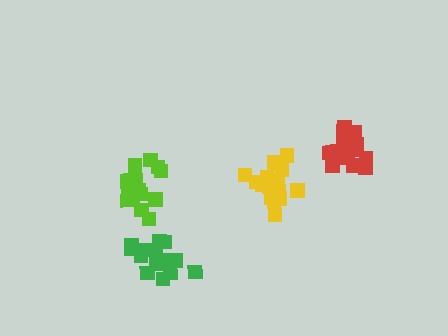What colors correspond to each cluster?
The clusters are colored: lime, red, yellow, green.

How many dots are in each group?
Group 1: 17 dots, Group 2: 15 dots, Group 3: 21 dots, Group 4: 18 dots (71 total).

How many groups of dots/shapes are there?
There are 4 groups.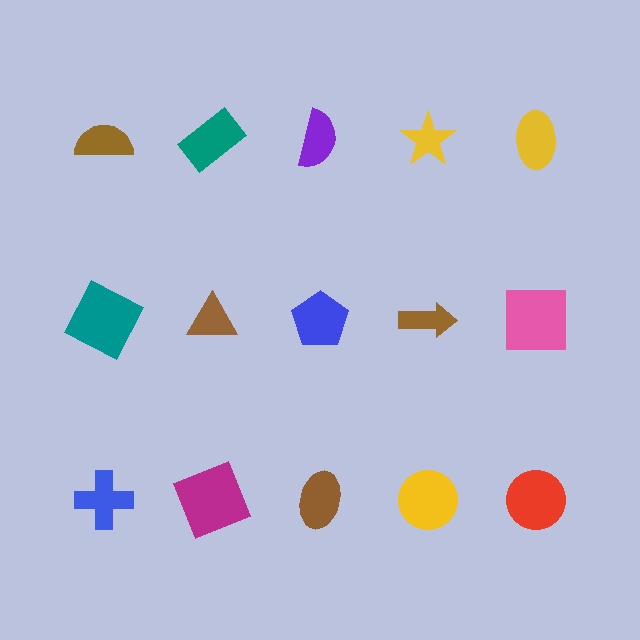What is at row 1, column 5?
A yellow ellipse.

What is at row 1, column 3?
A purple semicircle.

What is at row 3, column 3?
A brown ellipse.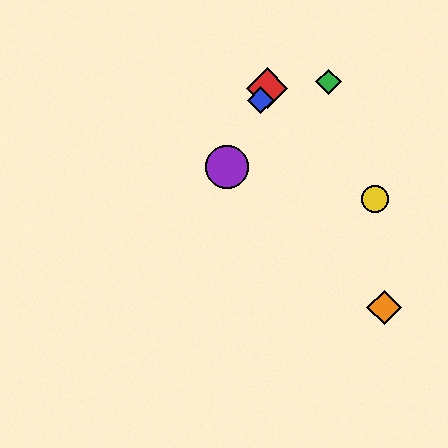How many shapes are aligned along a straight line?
3 shapes (the red diamond, the blue diamond, the purple circle) are aligned along a straight line.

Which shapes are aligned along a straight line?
The red diamond, the blue diamond, the purple circle are aligned along a straight line.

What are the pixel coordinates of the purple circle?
The purple circle is at (227, 167).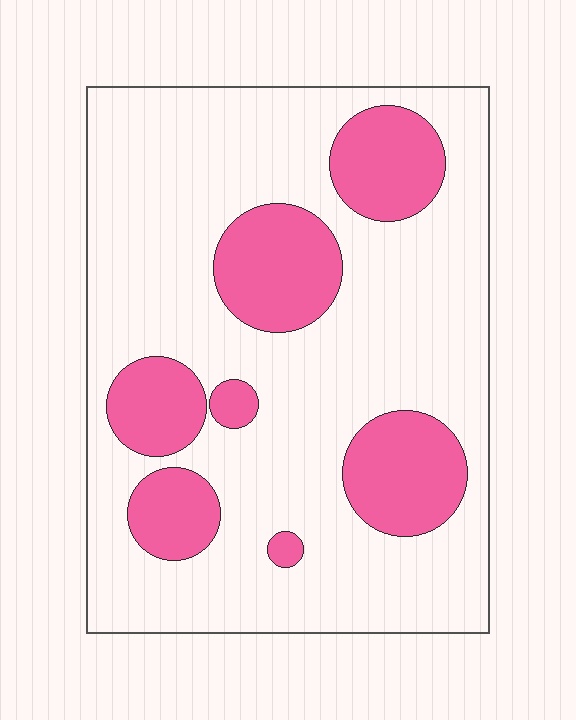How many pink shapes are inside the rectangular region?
7.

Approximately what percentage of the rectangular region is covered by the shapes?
Approximately 25%.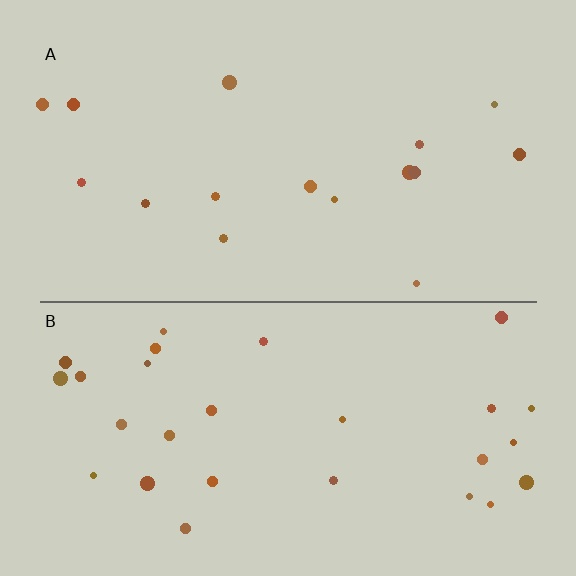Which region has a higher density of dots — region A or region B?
B (the bottom).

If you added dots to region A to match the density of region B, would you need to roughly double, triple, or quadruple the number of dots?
Approximately double.